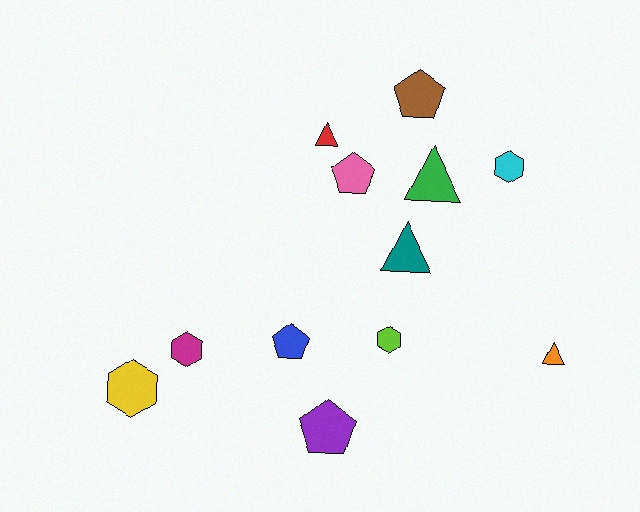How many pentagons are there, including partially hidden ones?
There are 4 pentagons.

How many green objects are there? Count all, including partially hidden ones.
There is 1 green object.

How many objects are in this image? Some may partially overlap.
There are 12 objects.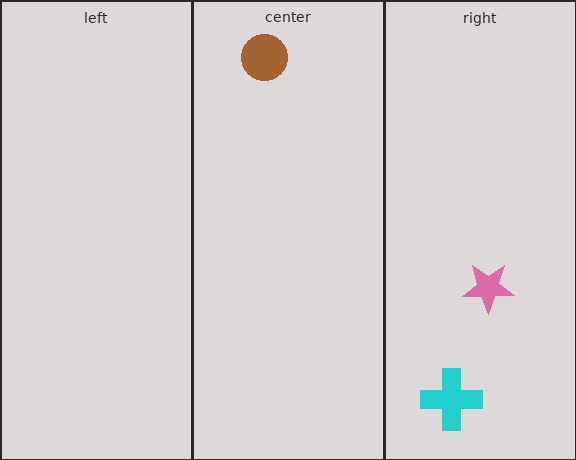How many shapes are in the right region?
2.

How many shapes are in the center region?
1.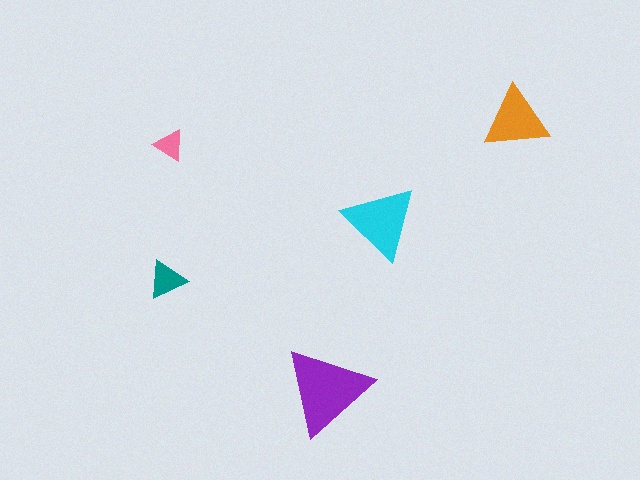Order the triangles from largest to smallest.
the purple one, the cyan one, the orange one, the teal one, the pink one.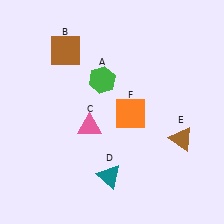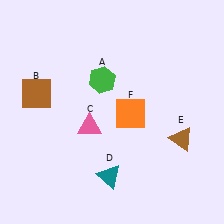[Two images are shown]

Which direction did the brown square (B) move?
The brown square (B) moved down.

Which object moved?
The brown square (B) moved down.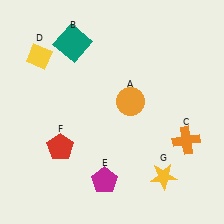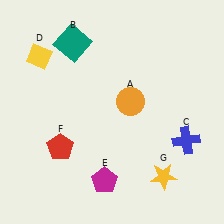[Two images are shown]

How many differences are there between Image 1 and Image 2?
There is 1 difference between the two images.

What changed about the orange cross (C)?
In Image 1, C is orange. In Image 2, it changed to blue.